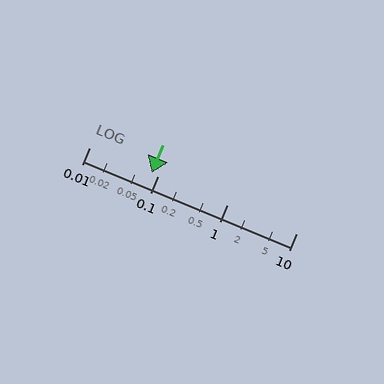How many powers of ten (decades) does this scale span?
The scale spans 3 decades, from 0.01 to 10.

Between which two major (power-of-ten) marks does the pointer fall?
The pointer is between 0.01 and 0.1.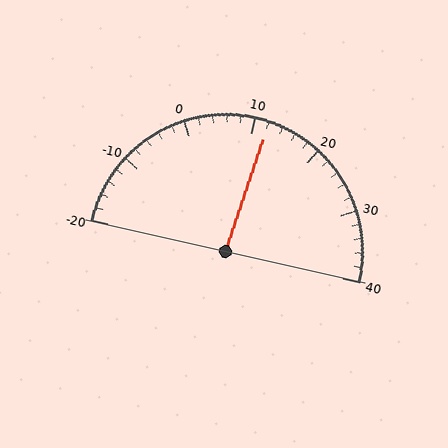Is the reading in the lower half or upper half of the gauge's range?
The reading is in the upper half of the range (-20 to 40).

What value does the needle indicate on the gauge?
The needle indicates approximately 12.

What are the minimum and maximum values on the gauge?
The gauge ranges from -20 to 40.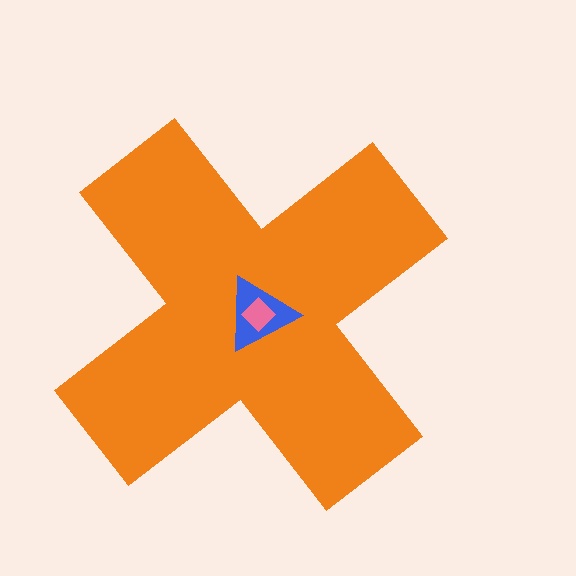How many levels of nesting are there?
3.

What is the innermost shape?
The pink diamond.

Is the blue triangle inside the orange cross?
Yes.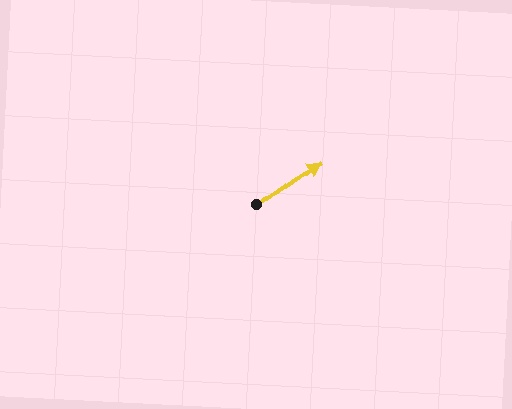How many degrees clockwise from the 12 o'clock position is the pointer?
Approximately 55 degrees.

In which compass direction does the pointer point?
Northeast.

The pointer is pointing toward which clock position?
Roughly 2 o'clock.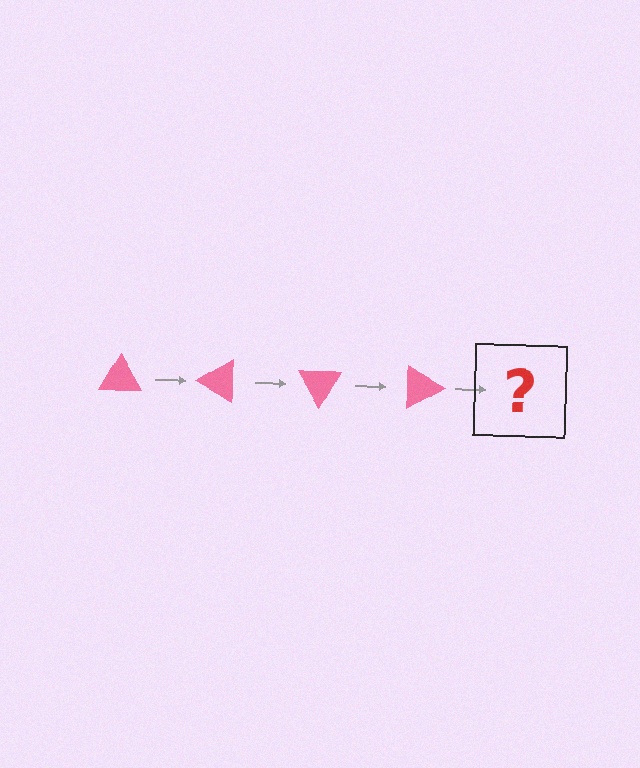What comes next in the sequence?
The next element should be a pink triangle rotated 120 degrees.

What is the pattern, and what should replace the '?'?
The pattern is that the triangle rotates 30 degrees each step. The '?' should be a pink triangle rotated 120 degrees.